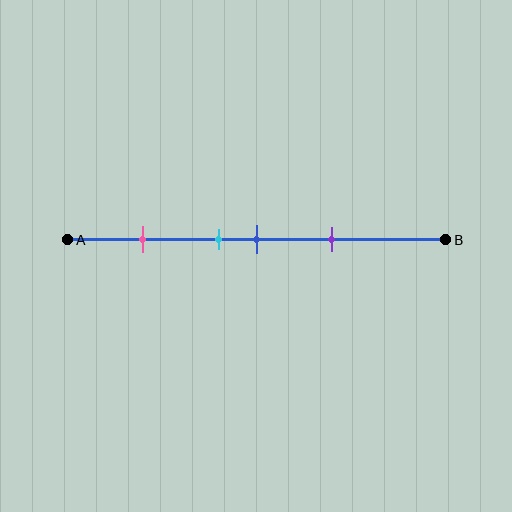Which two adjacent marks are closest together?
The cyan and blue marks are the closest adjacent pair.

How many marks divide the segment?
There are 4 marks dividing the segment.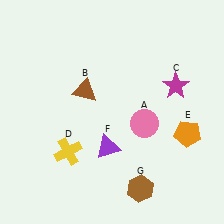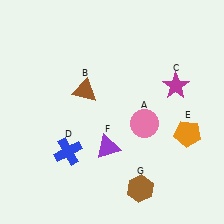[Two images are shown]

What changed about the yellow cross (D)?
In Image 1, D is yellow. In Image 2, it changed to blue.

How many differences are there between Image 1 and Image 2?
There is 1 difference between the two images.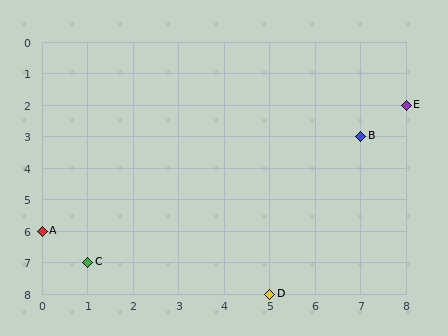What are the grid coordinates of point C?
Point C is at grid coordinates (1, 7).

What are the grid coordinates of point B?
Point B is at grid coordinates (7, 3).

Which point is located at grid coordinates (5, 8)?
Point D is at (5, 8).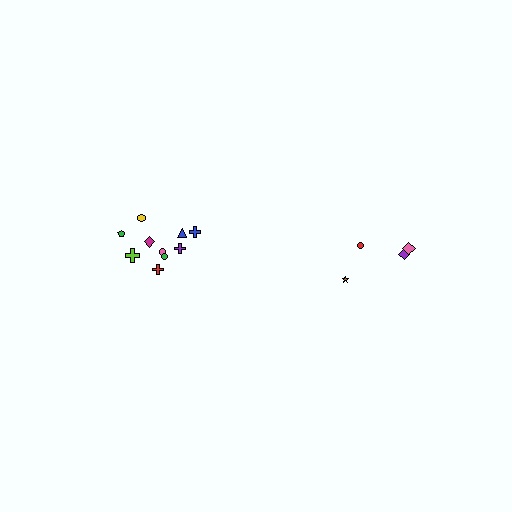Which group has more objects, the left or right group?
The left group.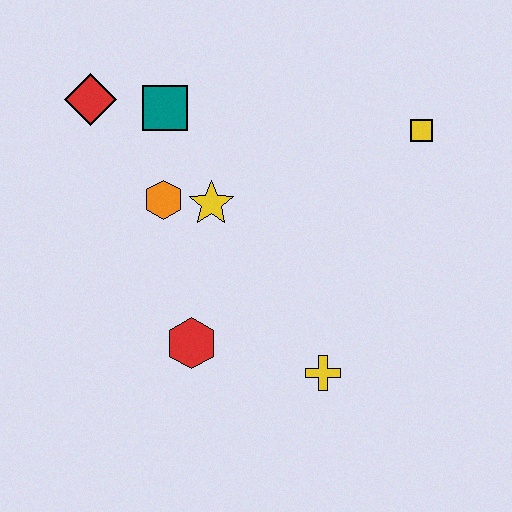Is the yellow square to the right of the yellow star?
Yes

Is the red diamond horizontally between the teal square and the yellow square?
No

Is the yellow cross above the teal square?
No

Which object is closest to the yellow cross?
The red hexagon is closest to the yellow cross.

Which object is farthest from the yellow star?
The yellow square is farthest from the yellow star.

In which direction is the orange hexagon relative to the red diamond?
The orange hexagon is below the red diamond.